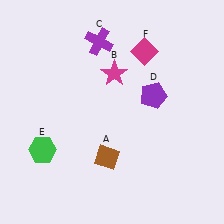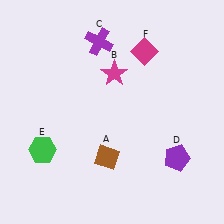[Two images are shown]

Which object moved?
The purple pentagon (D) moved down.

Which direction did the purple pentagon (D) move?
The purple pentagon (D) moved down.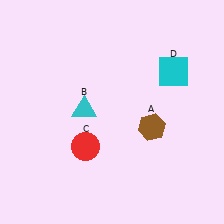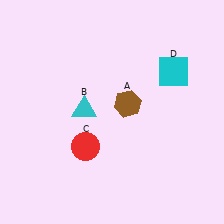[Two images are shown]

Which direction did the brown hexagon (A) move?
The brown hexagon (A) moved left.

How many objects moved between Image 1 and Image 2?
1 object moved between the two images.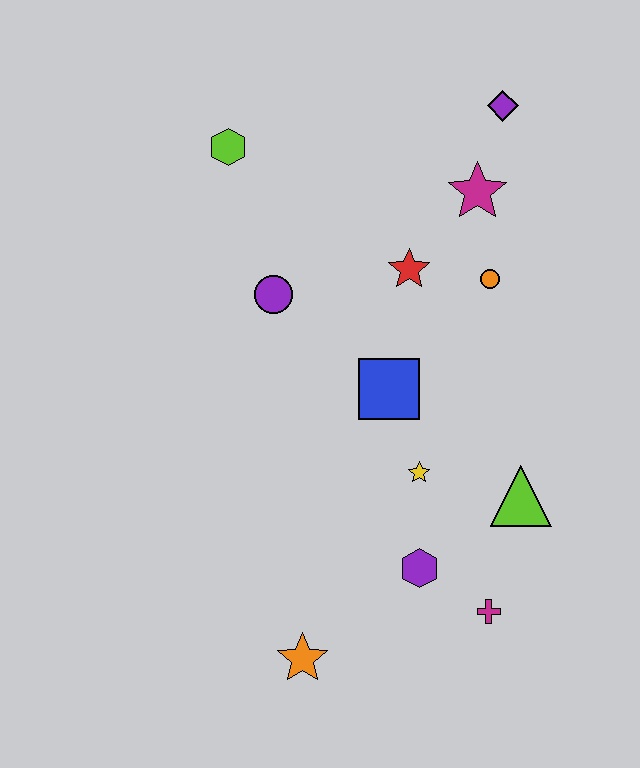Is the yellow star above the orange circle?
No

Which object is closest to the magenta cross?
The purple hexagon is closest to the magenta cross.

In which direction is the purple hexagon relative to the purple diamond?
The purple hexagon is below the purple diamond.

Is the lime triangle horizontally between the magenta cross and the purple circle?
No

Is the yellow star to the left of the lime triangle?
Yes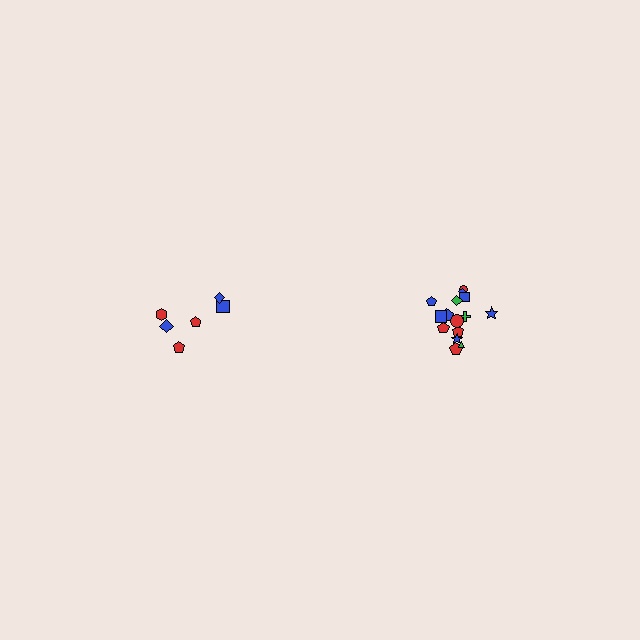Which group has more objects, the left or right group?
The right group.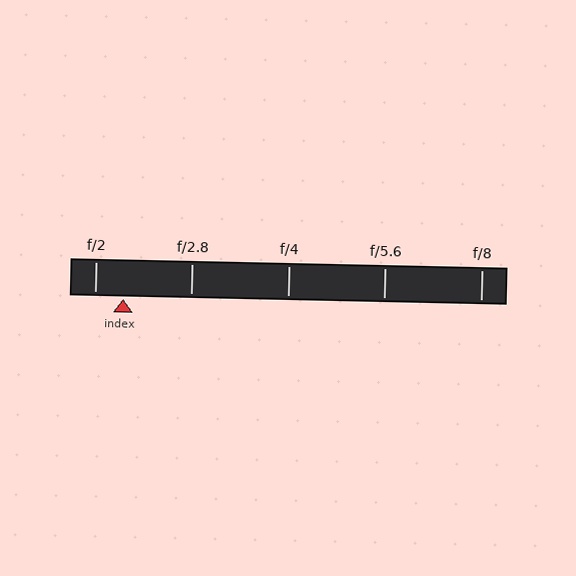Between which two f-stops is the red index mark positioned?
The index mark is between f/2 and f/2.8.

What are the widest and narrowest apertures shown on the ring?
The widest aperture shown is f/2 and the narrowest is f/8.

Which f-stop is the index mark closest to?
The index mark is closest to f/2.